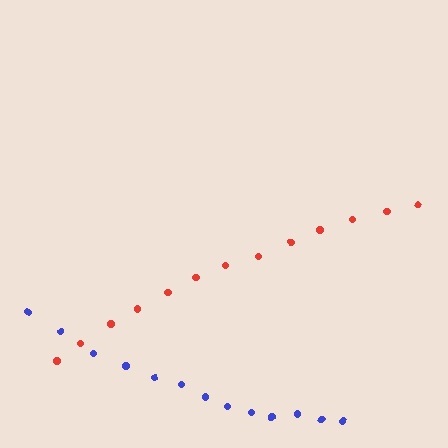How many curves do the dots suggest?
There are 2 distinct paths.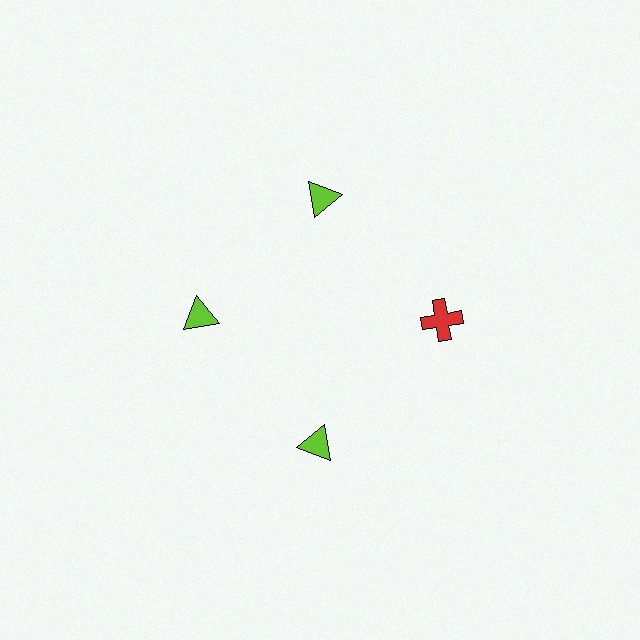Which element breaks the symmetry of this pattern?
The red cross at roughly the 3 o'clock position breaks the symmetry. All other shapes are lime triangles.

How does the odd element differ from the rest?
It differs in both color (red instead of lime) and shape (cross instead of triangle).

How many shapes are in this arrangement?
There are 4 shapes arranged in a ring pattern.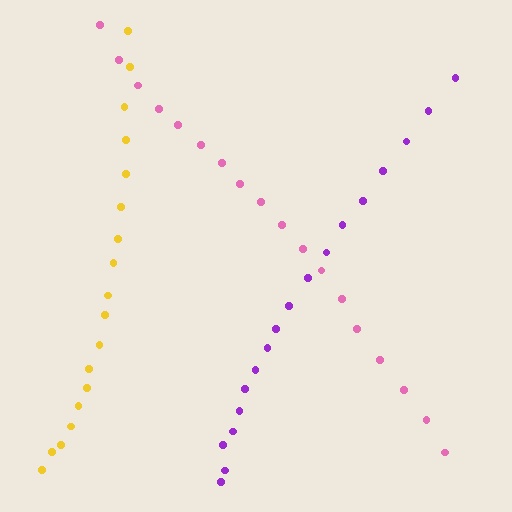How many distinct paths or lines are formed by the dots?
There are 3 distinct paths.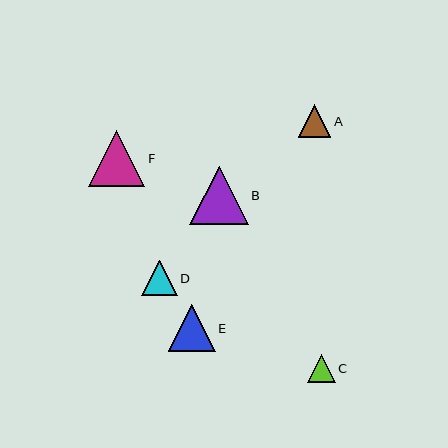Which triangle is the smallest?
Triangle C is the smallest with a size of approximately 28 pixels.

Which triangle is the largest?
Triangle B is the largest with a size of approximately 58 pixels.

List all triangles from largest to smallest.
From largest to smallest: B, F, E, D, A, C.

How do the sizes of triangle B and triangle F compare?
Triangle B and triangle F are approximately the same size.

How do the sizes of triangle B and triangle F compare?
Triangle B and triangle F are approximately the same size.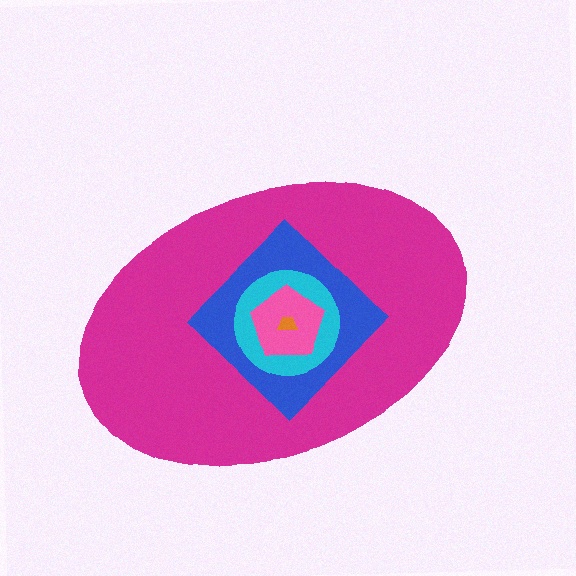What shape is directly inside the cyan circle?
The pink pentagon.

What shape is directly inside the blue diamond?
The cyan circle.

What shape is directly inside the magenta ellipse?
The blue diamond.